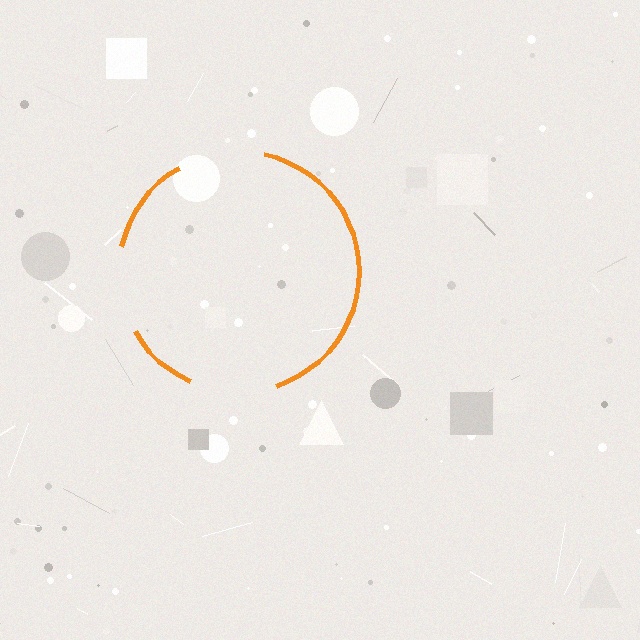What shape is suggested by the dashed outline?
The dashed outline suggests a circle.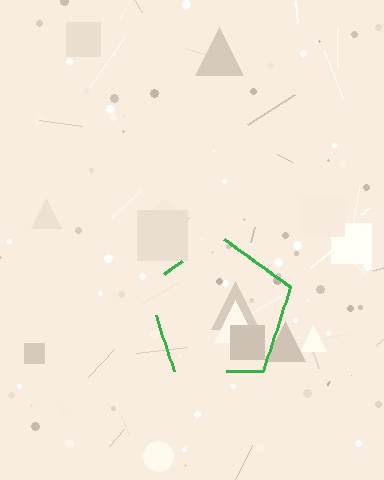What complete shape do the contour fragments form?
The contour fragments form a pentagon.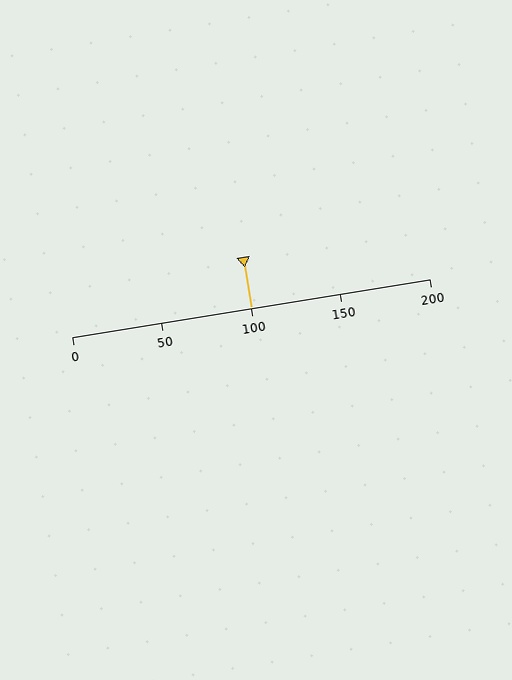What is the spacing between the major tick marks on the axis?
The major ticks are spaced 50 apart.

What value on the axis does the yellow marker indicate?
The marker indicates approximately 100.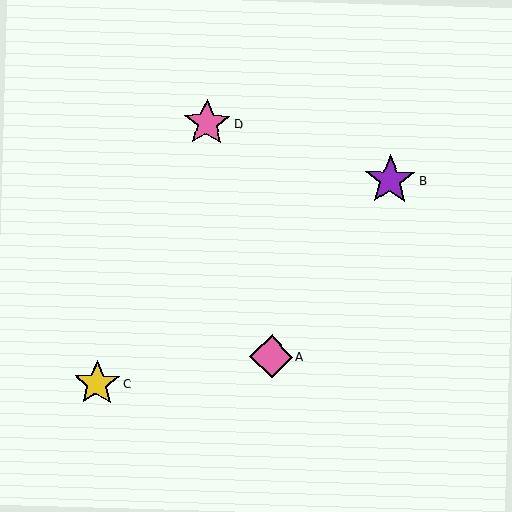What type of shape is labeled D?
Shape D is a pink star.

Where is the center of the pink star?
The center of the pink star is at (207, 123).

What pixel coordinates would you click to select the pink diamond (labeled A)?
Click at (271, 357) to select the pink diamond A.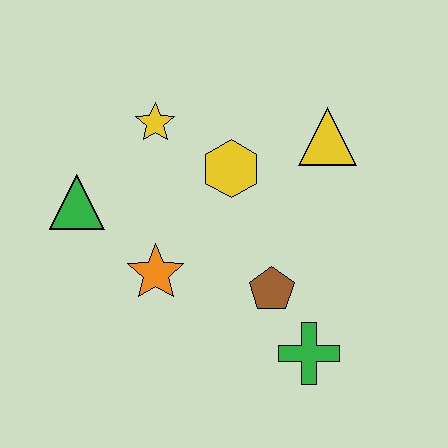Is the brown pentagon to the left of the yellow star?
No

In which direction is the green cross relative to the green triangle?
The green cross is to the right of the green triangle.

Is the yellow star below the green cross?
No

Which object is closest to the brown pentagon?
The green cross is closest to the brown pentagon.